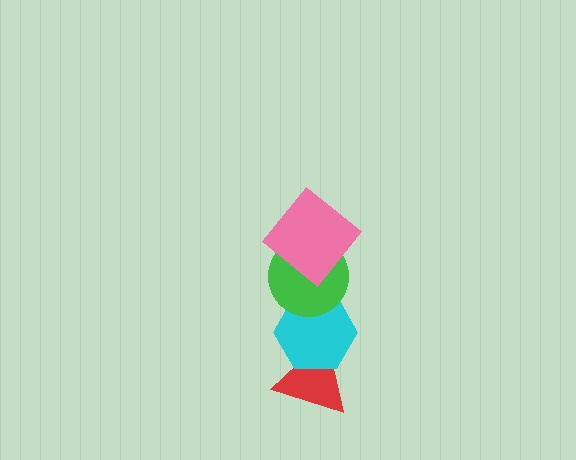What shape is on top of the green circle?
The pink diamond is on top of the green circle.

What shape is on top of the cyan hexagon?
The green circle is on top of the cyan hexagon.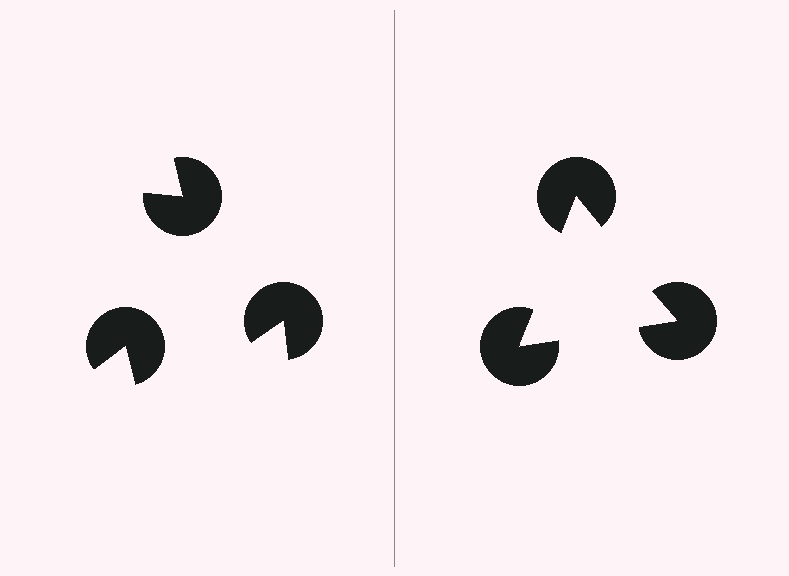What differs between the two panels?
The pac-man discs are positioned identically on both sides; only the wedge orientations differ. On the right they align to a triangle; on the left they are misaligned.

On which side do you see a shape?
An illusory triangle appears on the right side. On the left side the wedge cuts are rotated, so no coherent shape forms.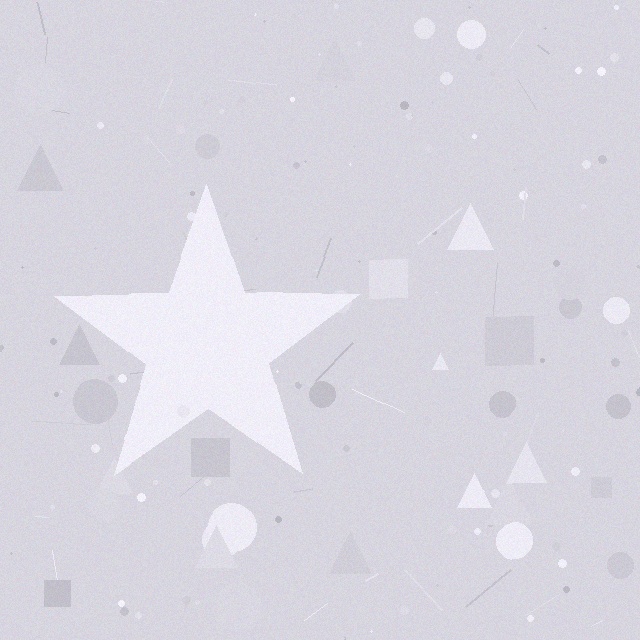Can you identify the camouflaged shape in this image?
The camouflaged shape is a star.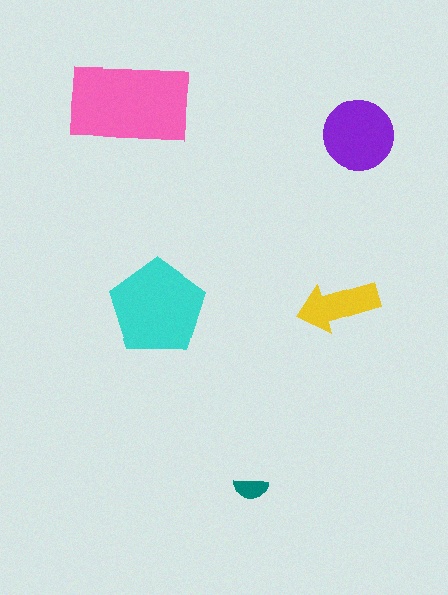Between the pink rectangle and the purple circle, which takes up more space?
The pink rectangle.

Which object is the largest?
The pink rectangle.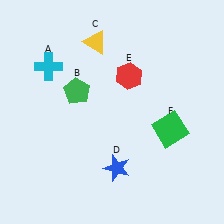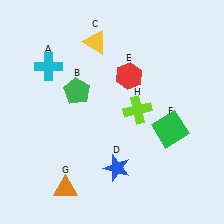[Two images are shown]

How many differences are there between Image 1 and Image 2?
There are 2 differences between the two images.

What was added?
An orange triangle (G), a lime cross (H) were added in Image 2.